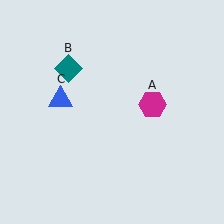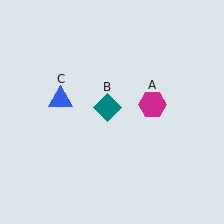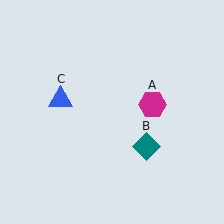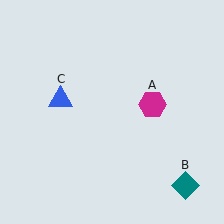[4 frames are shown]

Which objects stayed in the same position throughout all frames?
Magenta hexagon (object A) and blue triangle (object C) remained stationary.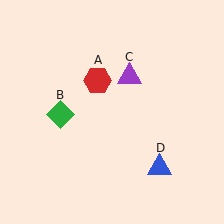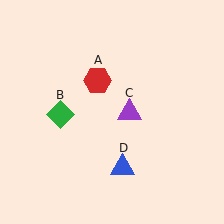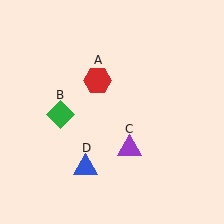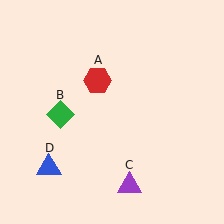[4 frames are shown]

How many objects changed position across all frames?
2 objects changed position: purple triangle (object C), blue triangle (object D).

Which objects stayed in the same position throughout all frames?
Red hexagon (object A) and green diamond (object B) remained stationary.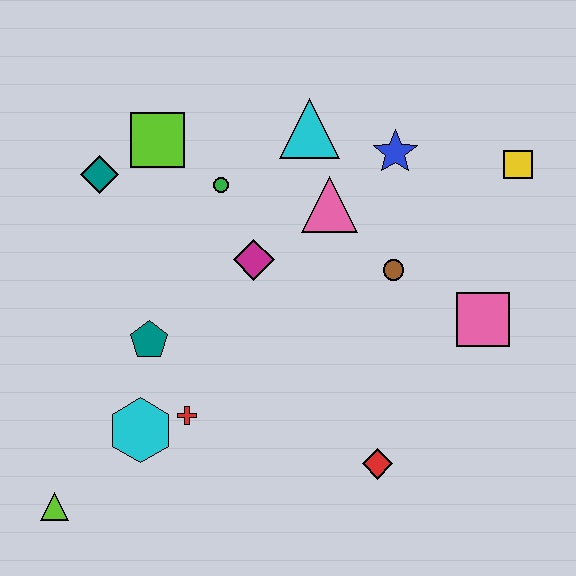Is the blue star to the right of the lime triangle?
Yes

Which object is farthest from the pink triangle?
The lime triangle is farthest from the pink triangle.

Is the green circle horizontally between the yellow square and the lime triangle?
Yes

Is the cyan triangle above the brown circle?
Yes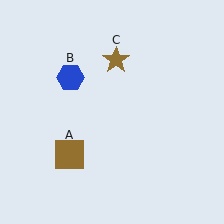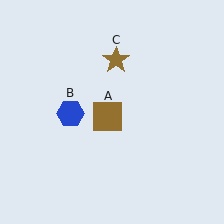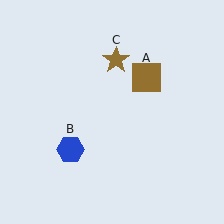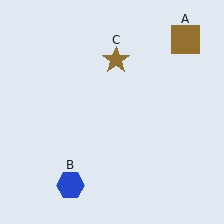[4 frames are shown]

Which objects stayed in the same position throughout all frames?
Brown star (object C) remained stationary.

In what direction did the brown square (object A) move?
The brown square (object A) moved up and to the right.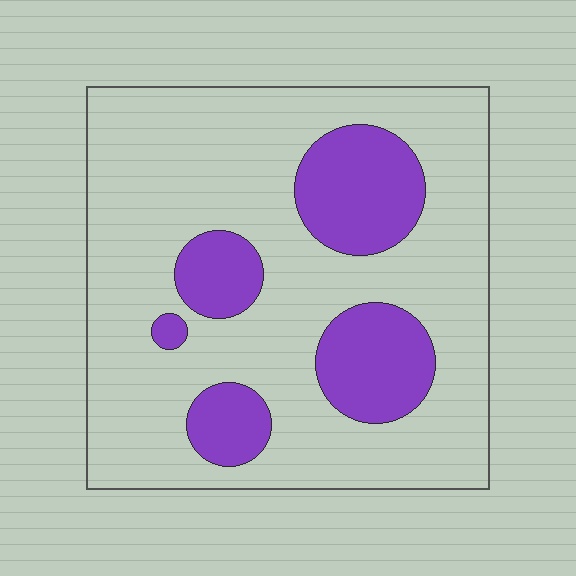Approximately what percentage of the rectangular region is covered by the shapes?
Approximately 25%.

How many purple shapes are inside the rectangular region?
5.